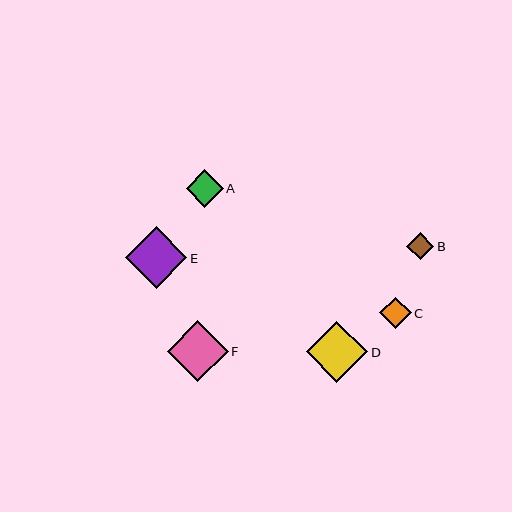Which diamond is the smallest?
Diamond B is the smallest with a size of approximately 27 pixels.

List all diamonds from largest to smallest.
From largest to smallest: D, E, F, A, C, B.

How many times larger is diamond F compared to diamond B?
Diamond F is approximately 2.2 times the size of diamond B.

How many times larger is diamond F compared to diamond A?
Diamond F is approximately 1.6 times the size of diamond A.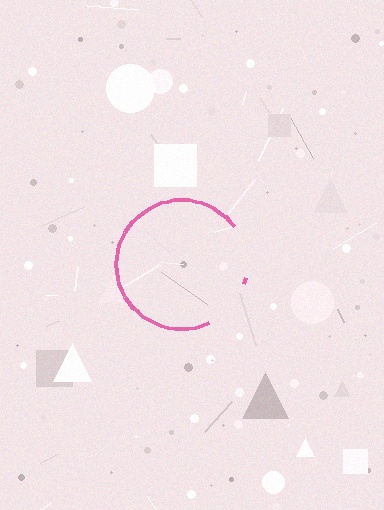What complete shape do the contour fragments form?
The contour fragments form a circle.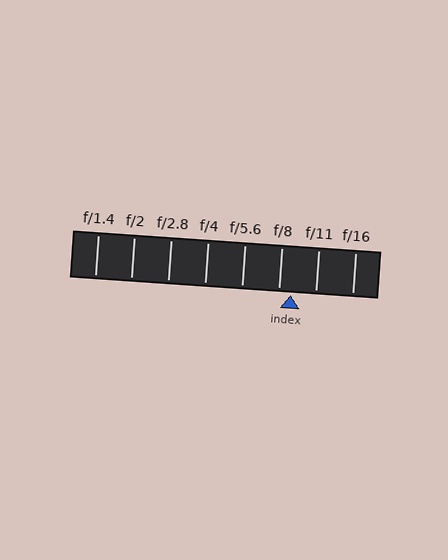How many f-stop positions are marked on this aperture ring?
There are 8 f-stop positions marked.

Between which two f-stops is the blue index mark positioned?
The index mark is between f/8 and f/11.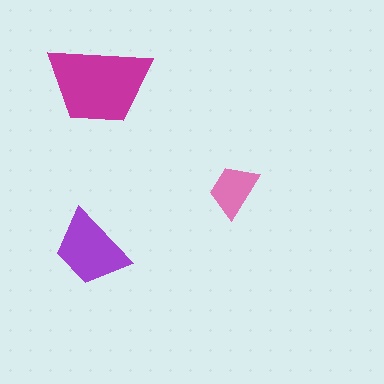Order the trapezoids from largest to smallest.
the magenta one, the purple one, the pink one.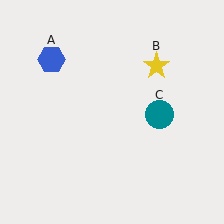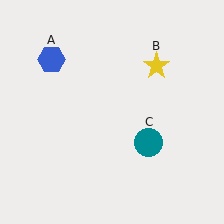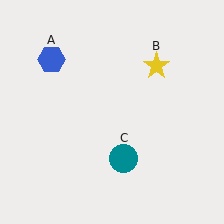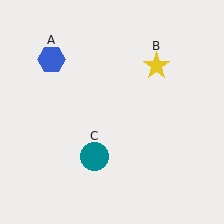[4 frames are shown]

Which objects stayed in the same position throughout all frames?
Blue hexagon (object A) and yellow star (object B) remained stationary.